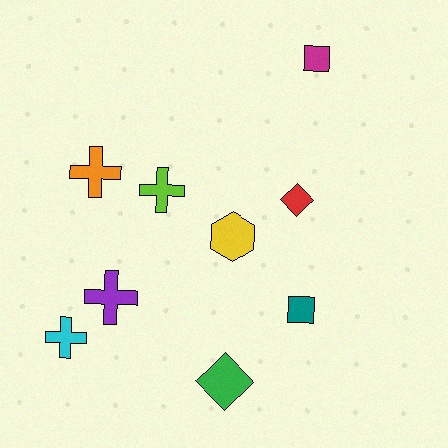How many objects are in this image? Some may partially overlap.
There are 9 objects.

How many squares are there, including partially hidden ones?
There are 2 squares.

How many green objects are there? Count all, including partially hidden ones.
There is 1 green object.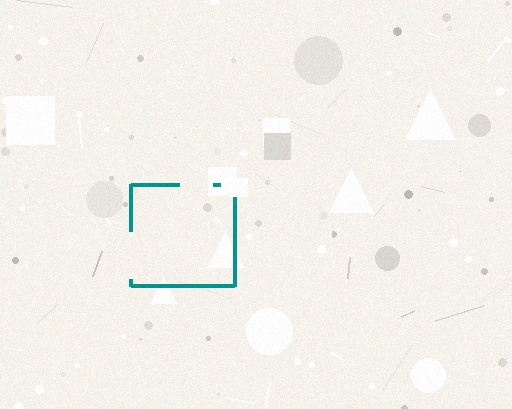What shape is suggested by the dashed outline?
The dashed outline suggests a square.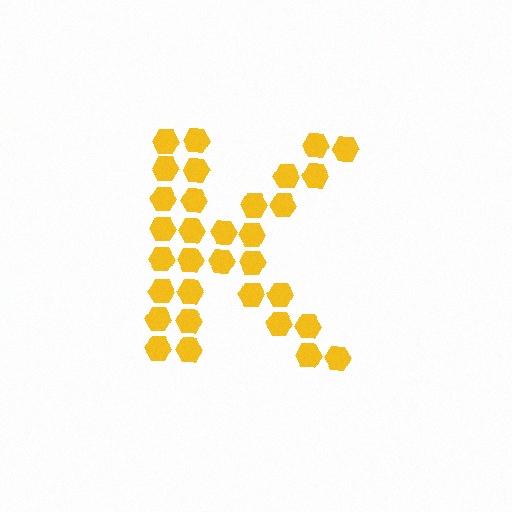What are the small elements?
The small elements are hexagons.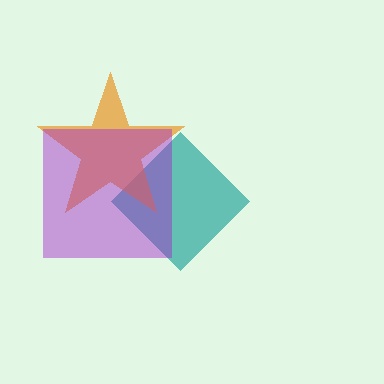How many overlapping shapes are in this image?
There are 3 overlapping shapes in the image.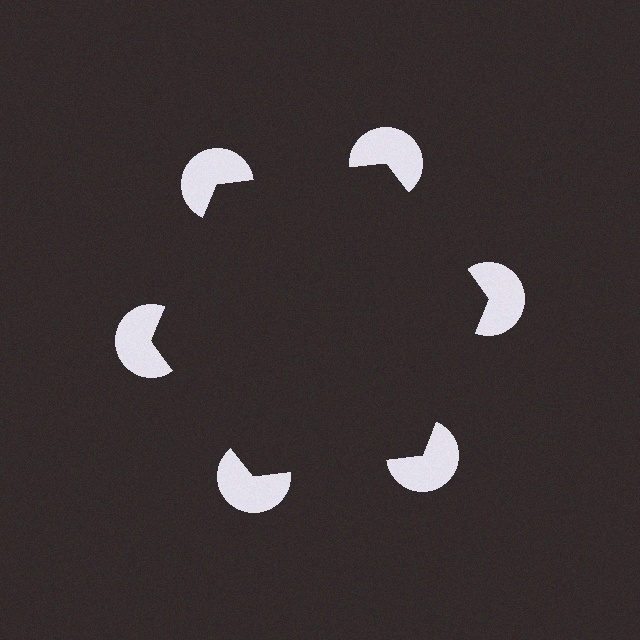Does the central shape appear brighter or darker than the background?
It typically appears slightly darker than the background, even though no actual brightness change is drawn.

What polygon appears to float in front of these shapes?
An illusory hexagon — its edges are inferred from the aligned wedge cuts in the pac-man discs, not physically drawn.